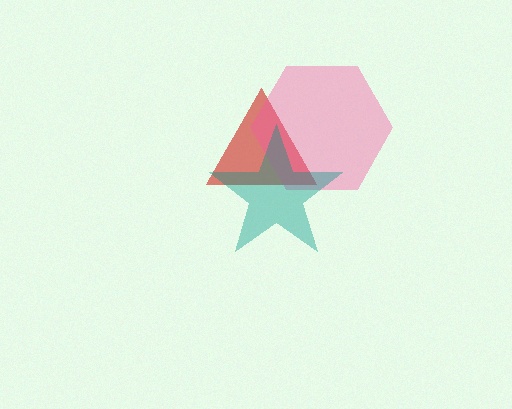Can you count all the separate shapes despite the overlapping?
Yes, there are 3 separate shapes.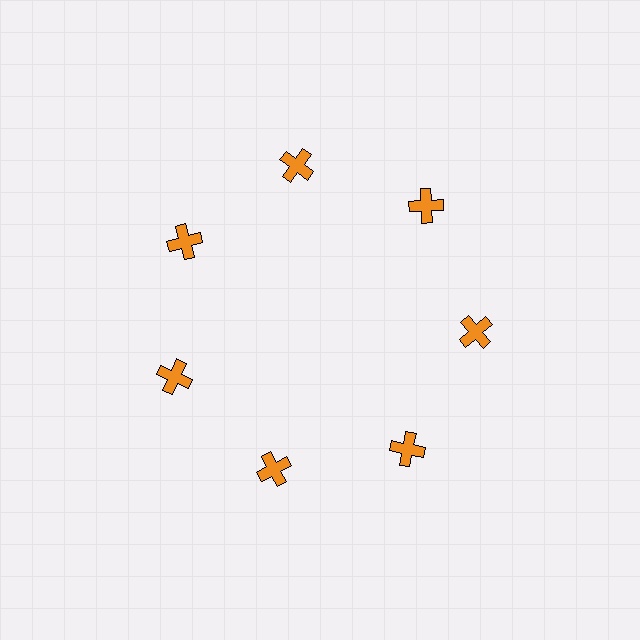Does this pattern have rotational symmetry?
Yes, this pattern has 7-fold rotational symmetry. It looks the same after rotating 51 degrees around the center.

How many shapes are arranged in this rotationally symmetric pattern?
There are 7 shapes, arranged in 7 groups of 1.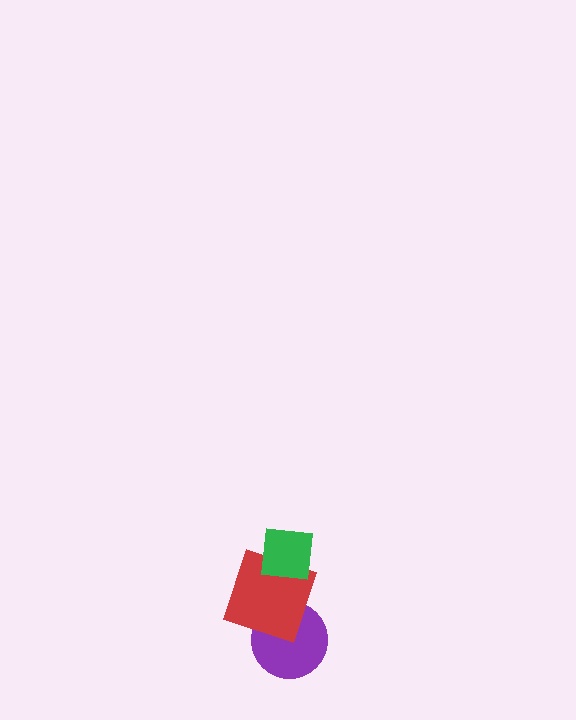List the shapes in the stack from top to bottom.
From top to bottom: the green square, the red square, the purple circle.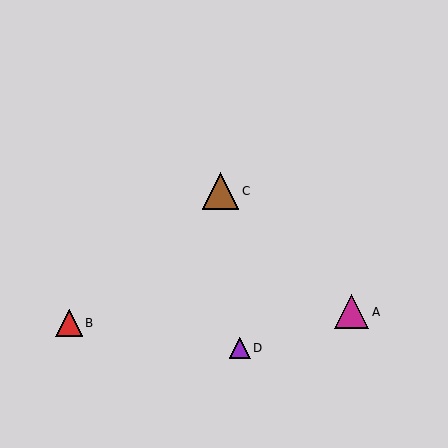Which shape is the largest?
The brown triangle (labeled C) is the largest.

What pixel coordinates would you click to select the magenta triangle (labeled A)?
Click at (352, 312) to select the magenta triangle A.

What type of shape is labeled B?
Shape B is a red triangle.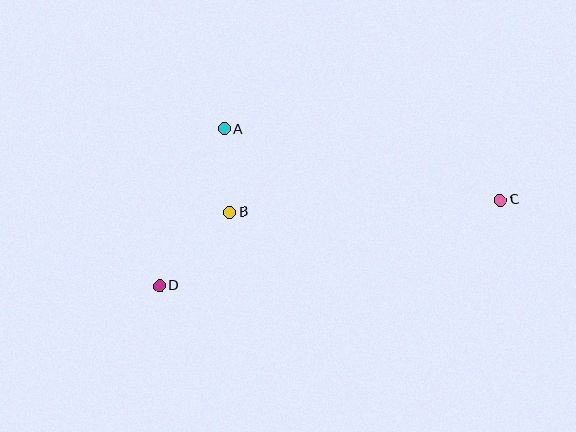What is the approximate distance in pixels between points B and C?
The distance between B and C is approximately 271 pixels.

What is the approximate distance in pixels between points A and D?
The distance between A and D is approximately 169 pixels.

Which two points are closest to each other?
Points A and B are closest to each other.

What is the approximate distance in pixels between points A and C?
The distance between A and C is approximately 285 pixels.